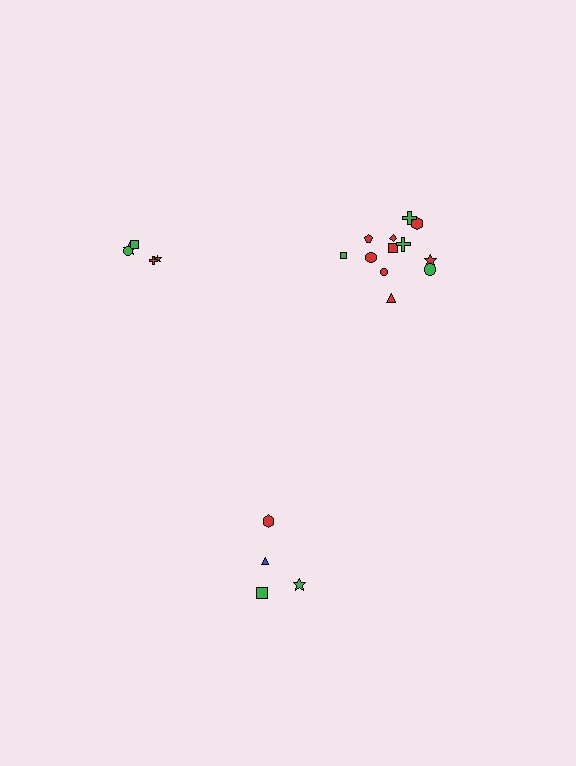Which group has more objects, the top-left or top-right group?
The top-right group.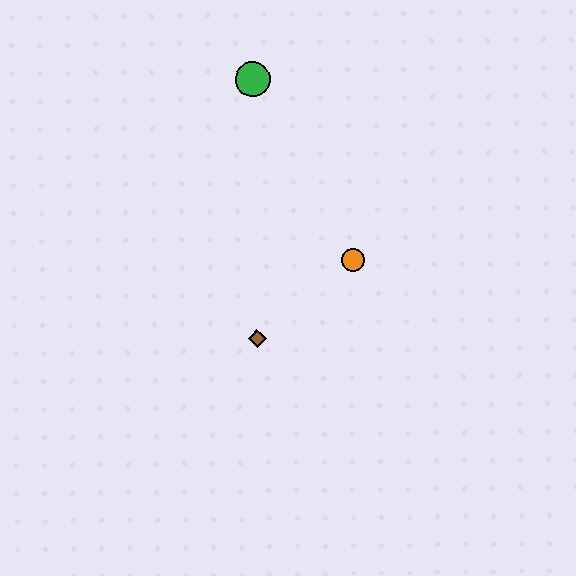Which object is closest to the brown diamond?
The orange circle is closest to the brown diamond.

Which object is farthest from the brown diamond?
The green circle is farthest from the brown diamond.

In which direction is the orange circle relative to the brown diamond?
The orange circle is to the right of the brown diamond.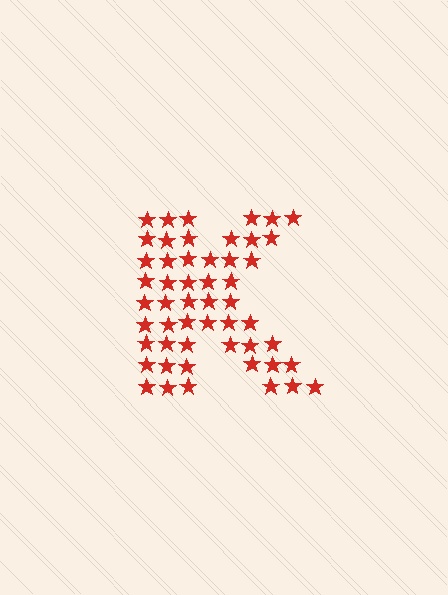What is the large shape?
The large shape is the letter K.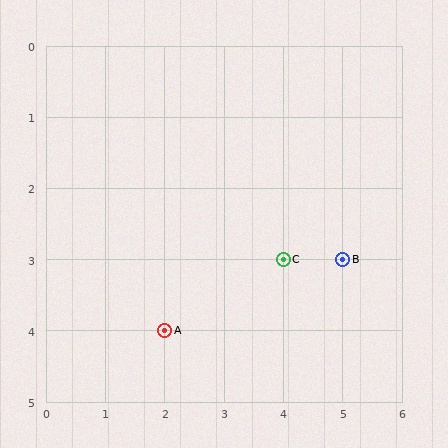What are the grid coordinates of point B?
Point B is at grid coordinates (5, 3).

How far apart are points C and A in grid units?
Points C and A are 2 columns and 1 row apart (about 2.2 grid units diagonally).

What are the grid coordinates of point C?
Point C is at grid coordinates (4, 3).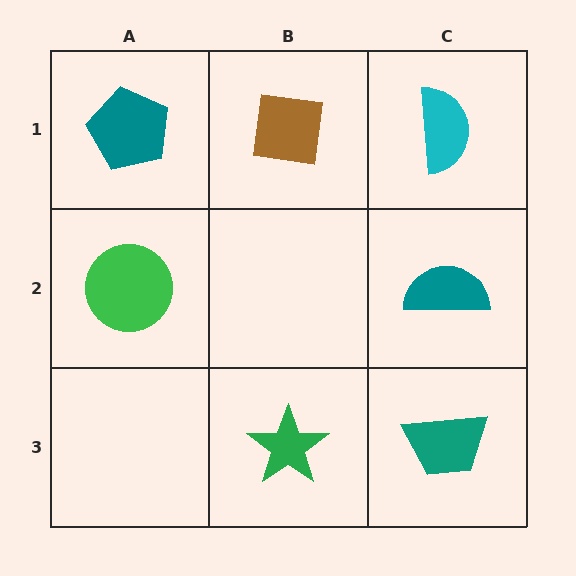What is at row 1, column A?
A teal pentagon.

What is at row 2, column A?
A green circle.